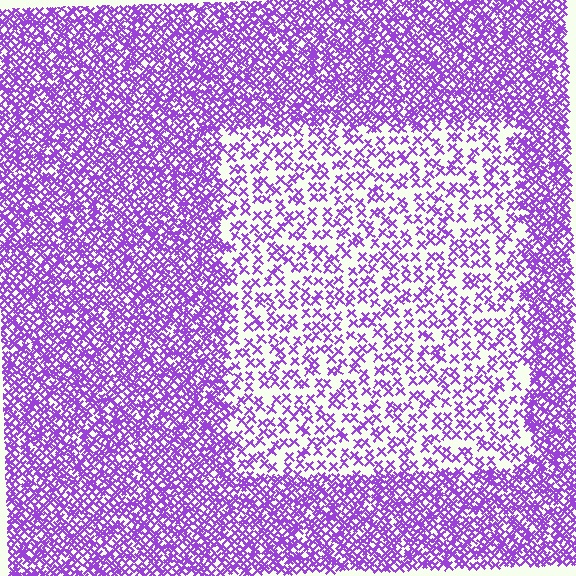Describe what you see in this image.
The image contains small purple elements arranged at two different densities. A rectangle-shaped region is visible where the elements are less densely packed than the surrounding area.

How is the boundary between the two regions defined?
The boundary is defined by a change in element density (approximately 2.4x ratio). All elements are the same color, size, and shape.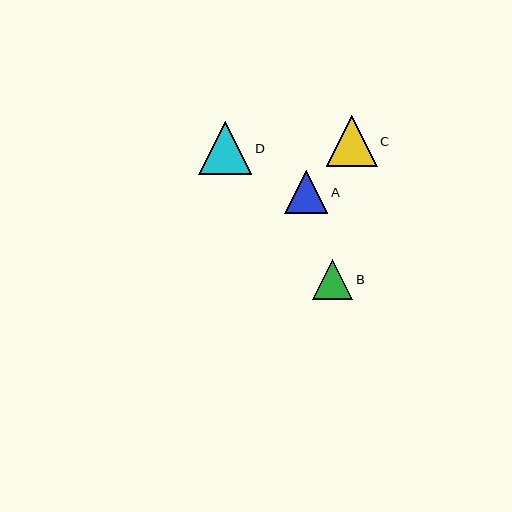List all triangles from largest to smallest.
From largest to smallest: D, C, A, B.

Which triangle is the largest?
Triangle D is the largest with a size of approximately 53 pixels.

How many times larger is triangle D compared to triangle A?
Triangle D is approximately 1.2 times the size of triangle A.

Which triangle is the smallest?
Triangle B is the smallest with a size of approximately 41 pixels.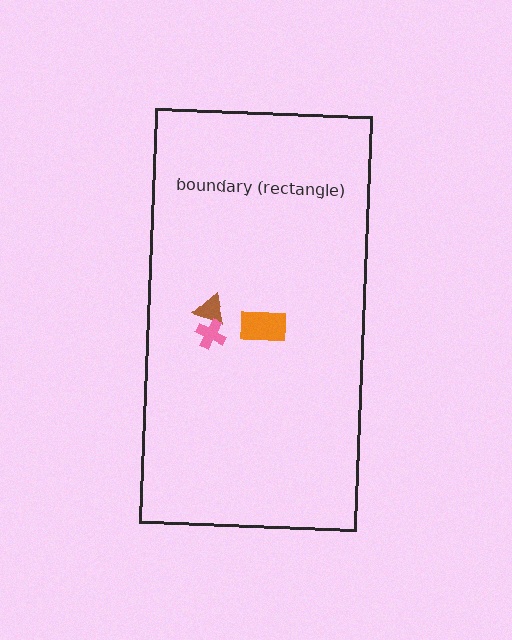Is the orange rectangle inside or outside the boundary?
Inside.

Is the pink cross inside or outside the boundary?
Inside.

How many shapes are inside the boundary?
3 inside, 0 outside.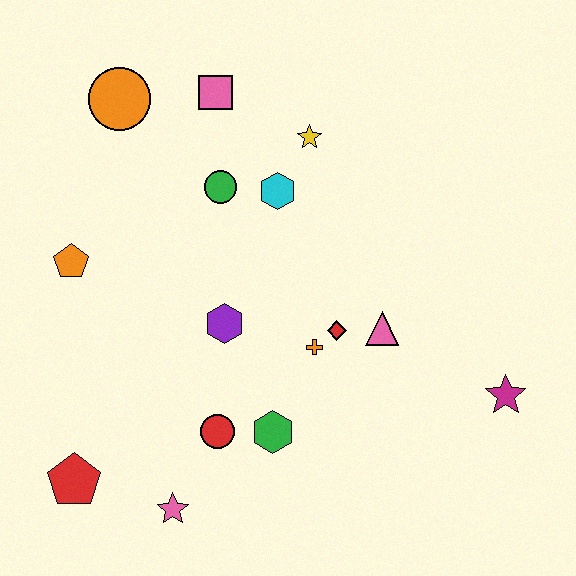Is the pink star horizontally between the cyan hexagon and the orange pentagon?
Yes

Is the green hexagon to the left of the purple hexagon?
No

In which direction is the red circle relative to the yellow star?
The red circle is below the yellow star.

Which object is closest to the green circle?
The cyan hexagon is closest to the green circle.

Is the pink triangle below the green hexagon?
No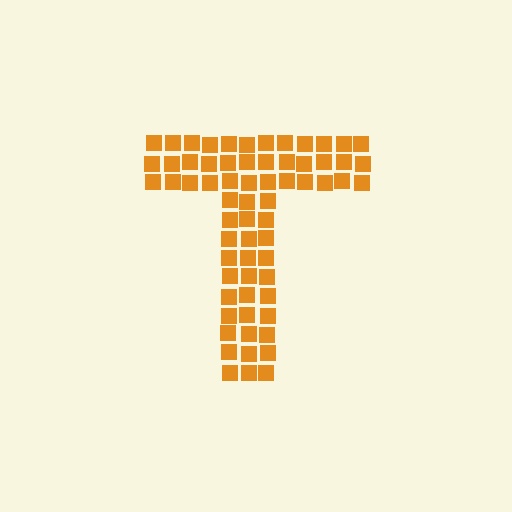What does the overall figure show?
The overall figure shows the letter T.